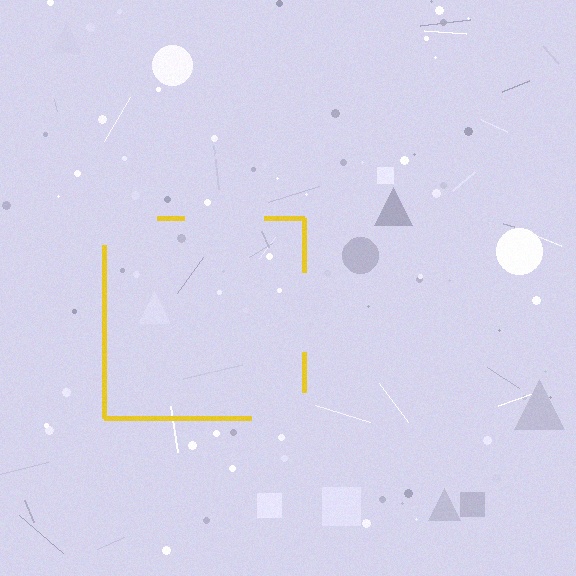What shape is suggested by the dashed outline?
The dashed outline suggests a square.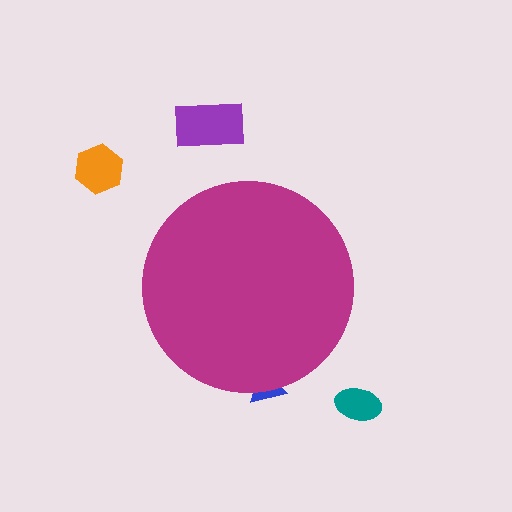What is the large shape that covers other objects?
A magenta circle.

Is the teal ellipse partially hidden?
No, the teal ellipse is fully visible.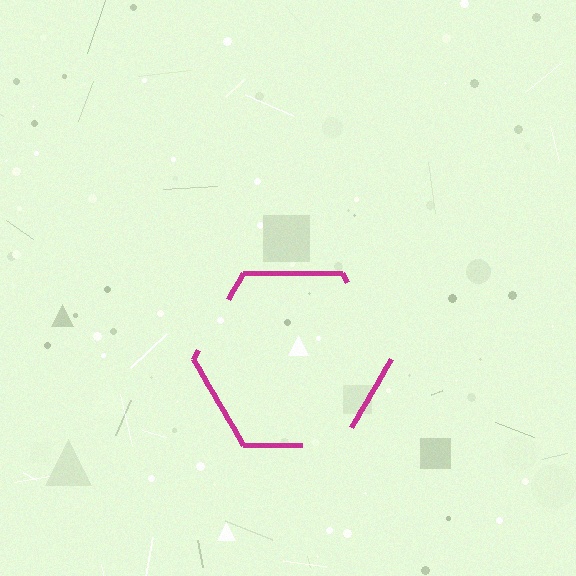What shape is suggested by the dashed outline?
The dashed outline suggests a hexagon.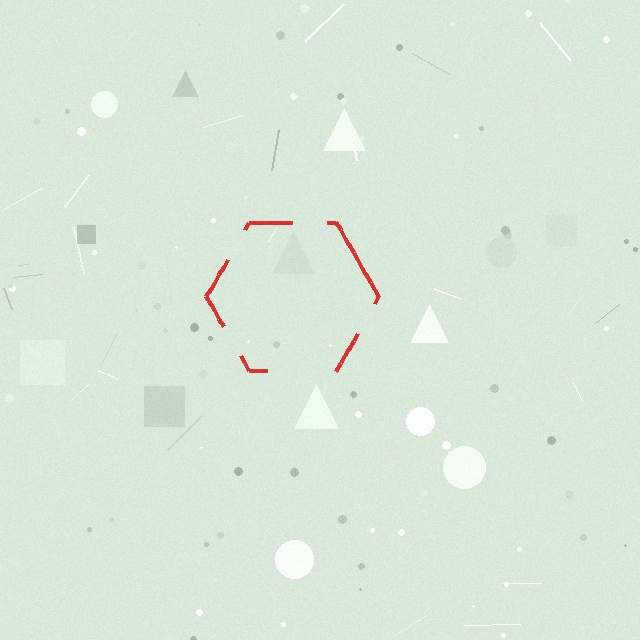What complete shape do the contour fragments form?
The contour fragments form a hexagon.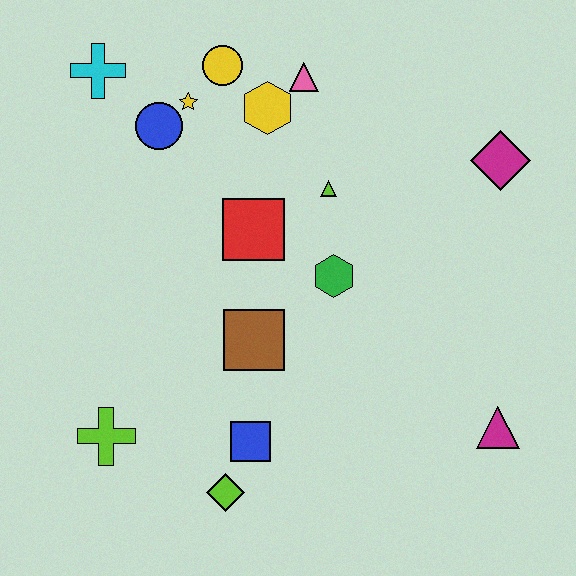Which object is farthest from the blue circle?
The magenta triangle is farthest from the blue circle.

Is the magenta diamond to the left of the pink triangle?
No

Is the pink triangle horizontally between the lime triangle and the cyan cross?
Yes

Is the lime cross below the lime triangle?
Yes